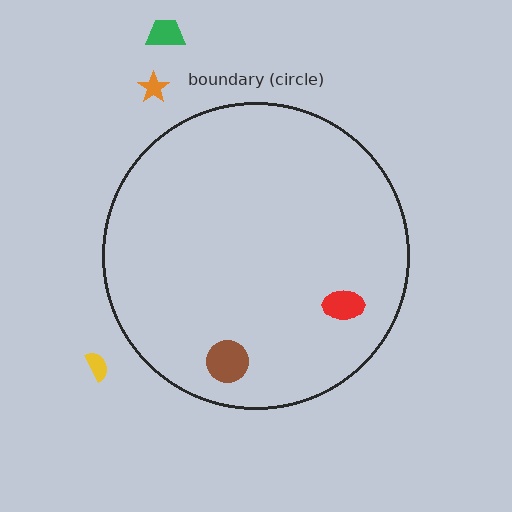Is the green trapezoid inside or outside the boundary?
Outside.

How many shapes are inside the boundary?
2 inside, 3 outside.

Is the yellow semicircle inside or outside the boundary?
Outside.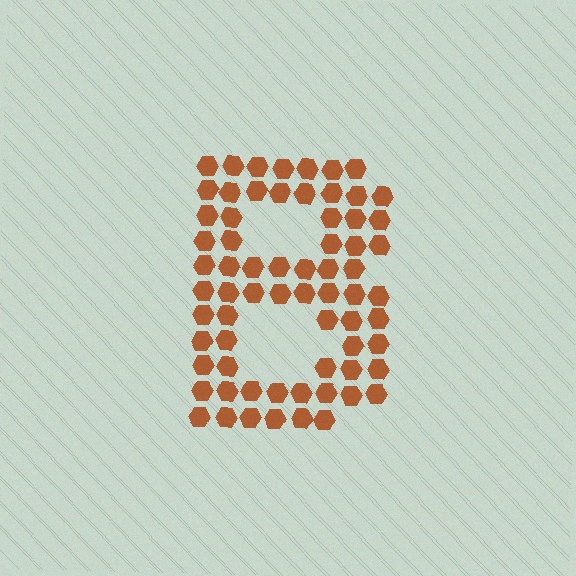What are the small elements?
The small elements are hexagons.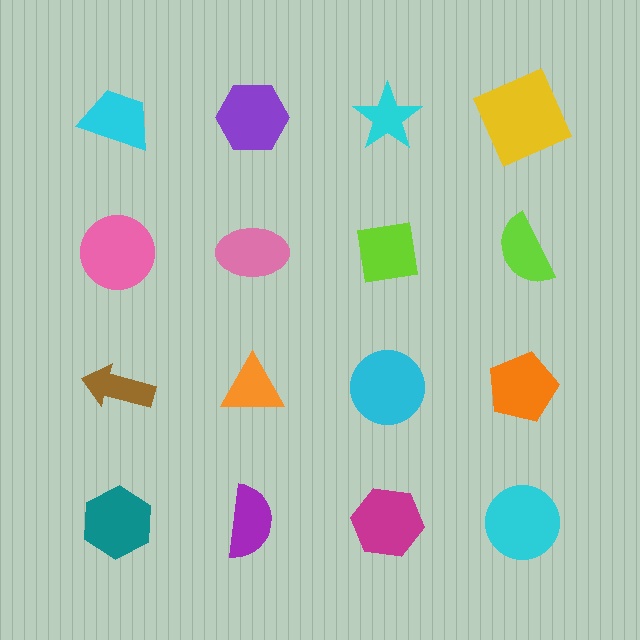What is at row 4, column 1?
A teal hexagon.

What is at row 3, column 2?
An orange triangle.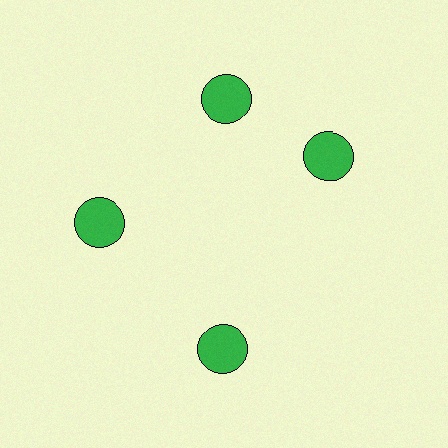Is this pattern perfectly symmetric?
No. The 4 green circles are arranged in a ring, but one element near the 3 o'clock position is rotated out of alignment along the ring, breaking the 4-fold rotational symmetry.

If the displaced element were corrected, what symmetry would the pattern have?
It would have 4-fold rotational symmetry — the pattern would map onto itself every 90 degrees.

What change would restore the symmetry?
The symmetry would be restored by rotating it back into even spacing with its neighbors so that all 4 circles sit at equal angles and equal distance from the center.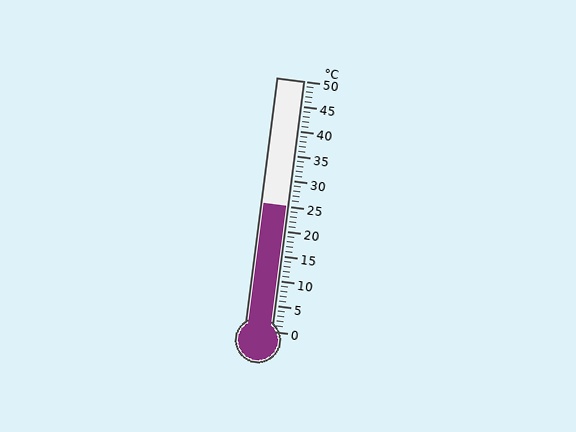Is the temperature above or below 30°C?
The temperature is below 30°C.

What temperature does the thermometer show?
The thermometer shows approximately 25°C.